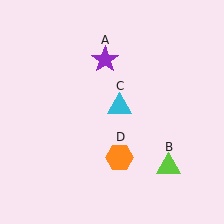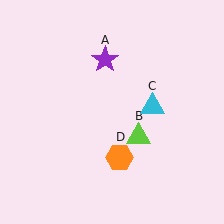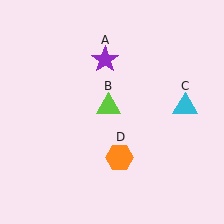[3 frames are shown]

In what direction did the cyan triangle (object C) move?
The cyan triangle (object C) moved right.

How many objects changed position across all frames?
2 objects changed position: lime triangle (object B), cyan triangle (object C).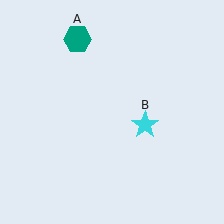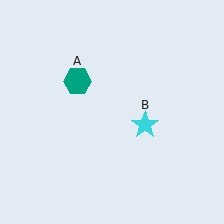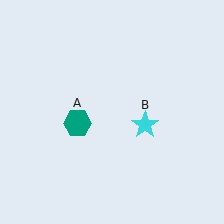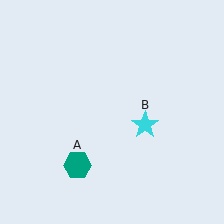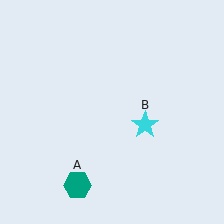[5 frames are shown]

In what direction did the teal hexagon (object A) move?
The teal hexagon (object A) moved down.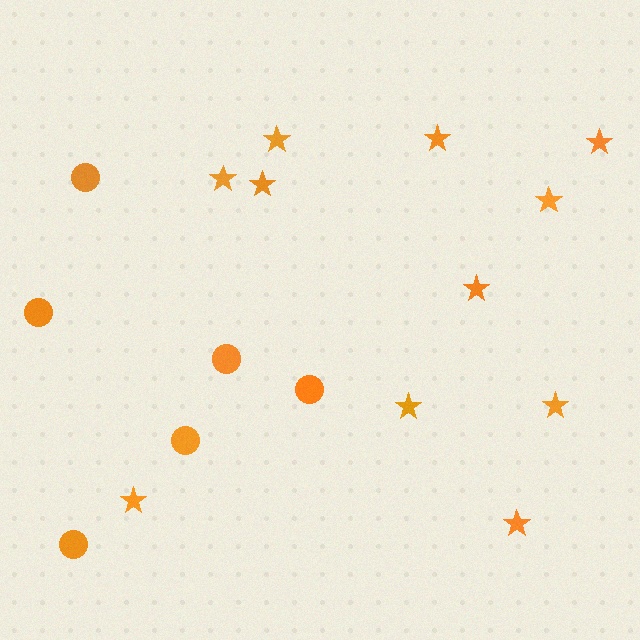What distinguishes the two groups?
There are 2 groups: one group of circles (6) and one group of stars (11).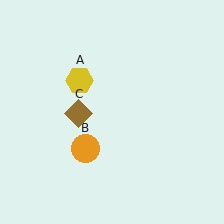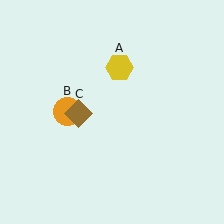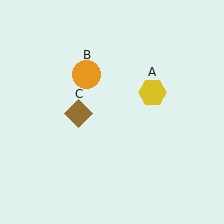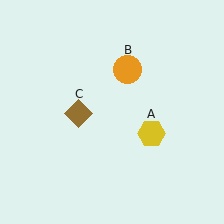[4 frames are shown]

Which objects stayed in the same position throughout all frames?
Brown diamond (object C) remained stationary.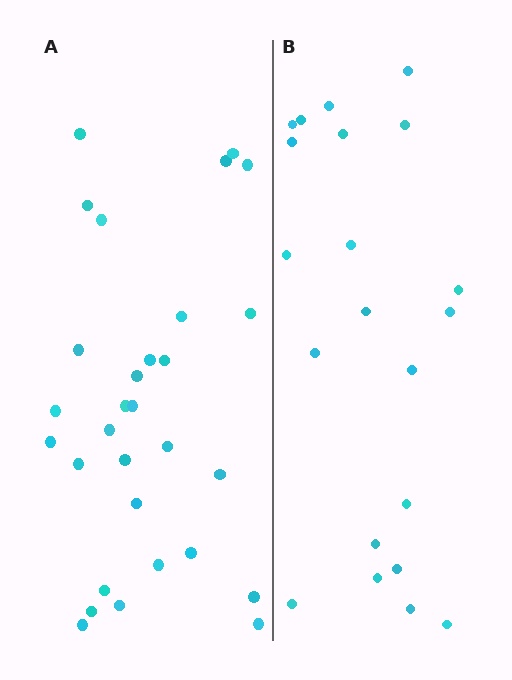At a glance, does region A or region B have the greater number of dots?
Region A (the left region) has more dots.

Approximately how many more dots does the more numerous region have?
Region A has roughly 8 or so more dots than region B.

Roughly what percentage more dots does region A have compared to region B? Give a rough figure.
About 45% more.